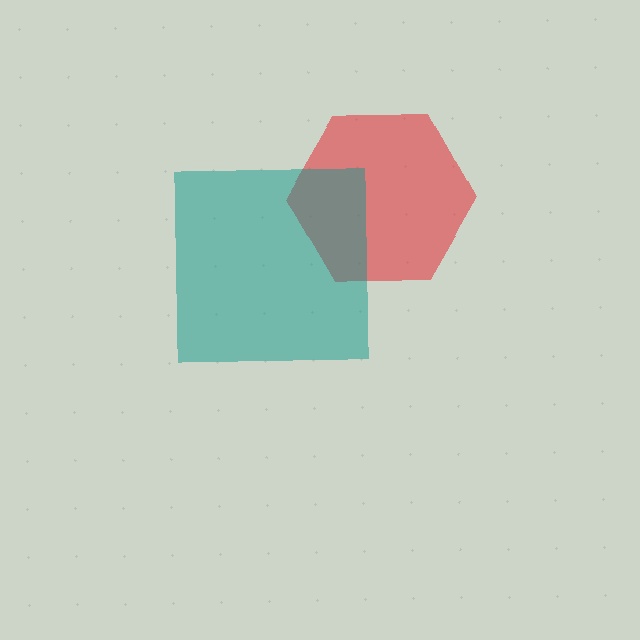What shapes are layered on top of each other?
The layered shapes are: a red hexagon, a teal square.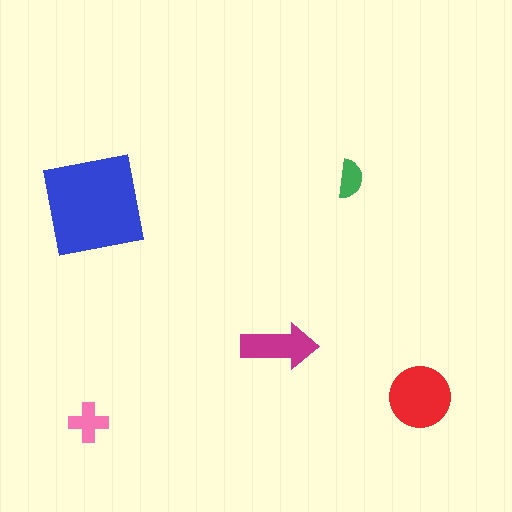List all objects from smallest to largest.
The green semicircle, the pink cross, the magenta arrow, the red circle, the blue square.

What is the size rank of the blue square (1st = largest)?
1st.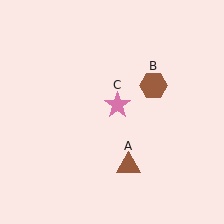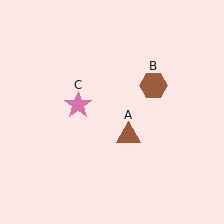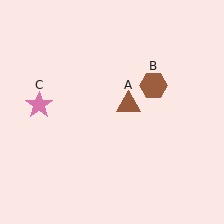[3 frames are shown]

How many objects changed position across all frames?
2 objects changed position: brown triangle (object A), pink star (object C).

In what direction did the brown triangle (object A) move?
The brown triangle (object A) moved up.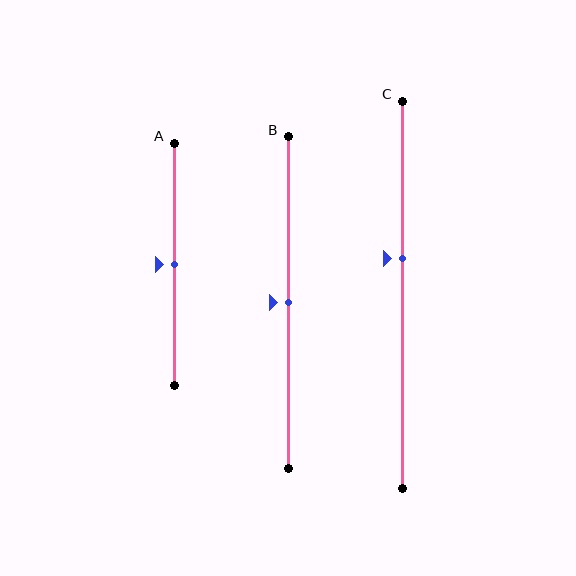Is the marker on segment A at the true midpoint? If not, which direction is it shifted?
Yes, the marker on segment A is at the true midpoint.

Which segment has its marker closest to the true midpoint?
Segment A has its marker closest to the true midpoint.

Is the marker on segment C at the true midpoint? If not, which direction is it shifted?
No, the marker on segment C is shifted upward by about 9% of the segment length.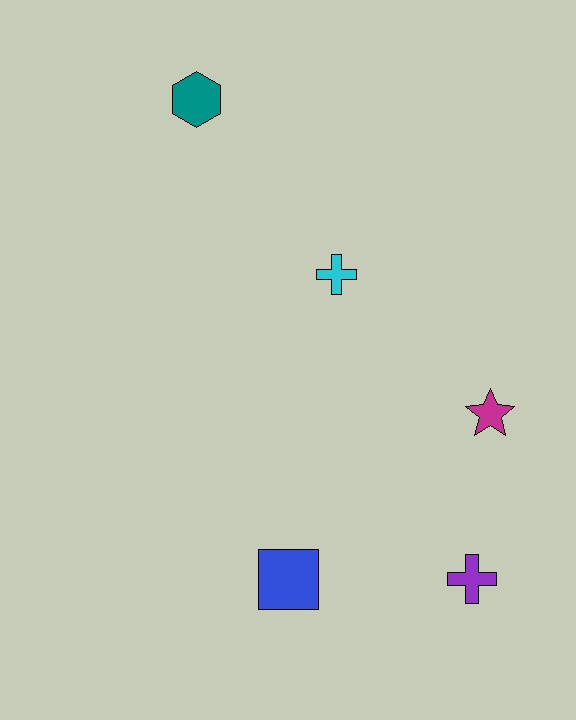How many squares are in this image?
There is 1 square.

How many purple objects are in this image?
There is 1 purple object.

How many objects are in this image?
There are 5 objects.